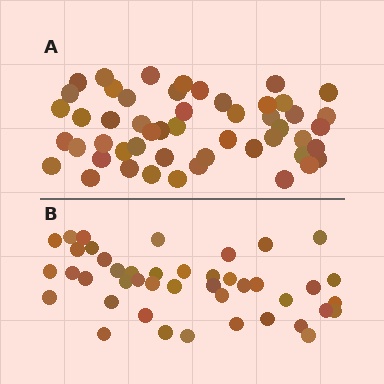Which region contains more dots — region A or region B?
Region A (the top region) has more dots.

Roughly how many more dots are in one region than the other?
Region A has roughly 8 or so more dots than region B.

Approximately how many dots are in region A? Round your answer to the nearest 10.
About 50 dots. (The exact count is 51, which rounds to 50.)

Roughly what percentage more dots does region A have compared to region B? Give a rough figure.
About 20% more.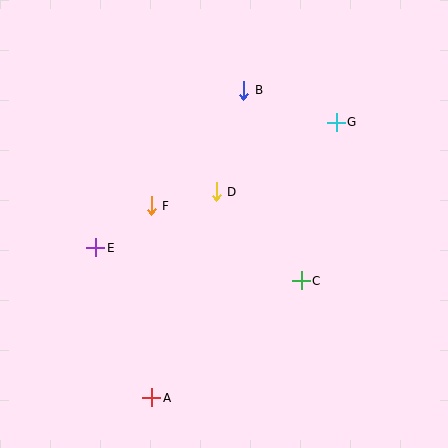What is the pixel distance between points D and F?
The distance between D and F is 67 pixels.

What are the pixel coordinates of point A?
Point A is at (152, 398).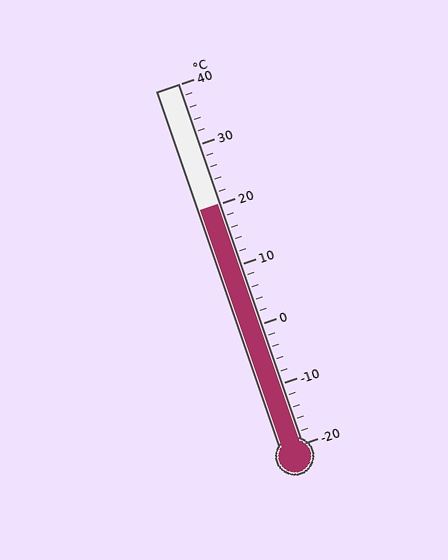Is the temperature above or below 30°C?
The temperature is below 30°C.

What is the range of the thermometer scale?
The thermometer scale ranges from -20°C to 40°C.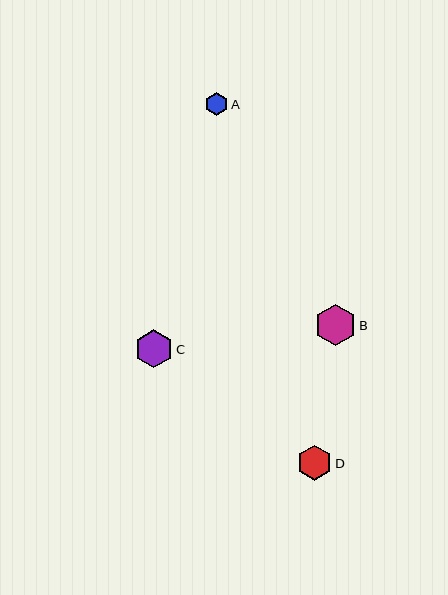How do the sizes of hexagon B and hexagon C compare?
Hexagon B and hexagon C are approximately the same size.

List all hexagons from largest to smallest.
From largest to smallest: B, C, D, A.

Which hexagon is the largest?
Hexagon B is the largest with a size of approximately 41 pixels.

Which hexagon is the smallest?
Hexagon A is the smallest with a size of approximately 23 pixels.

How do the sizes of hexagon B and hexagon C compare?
Hexagon B and hexagon C are approximately the same size.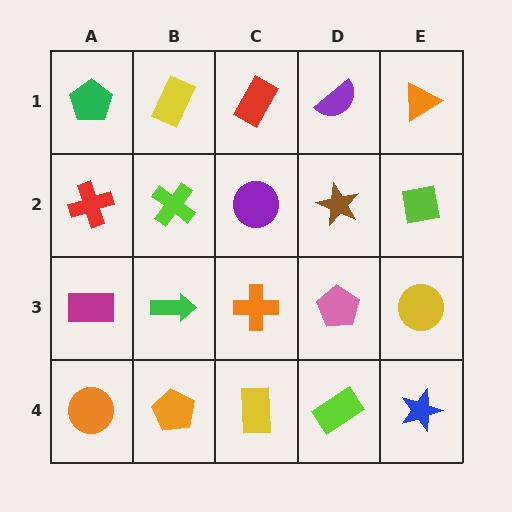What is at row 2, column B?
A lime cross.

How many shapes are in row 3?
5 shapes.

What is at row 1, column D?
A purple semicircle.